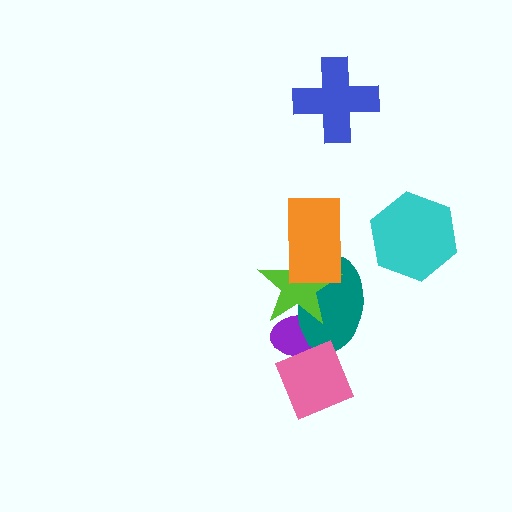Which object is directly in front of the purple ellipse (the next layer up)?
The teal ellipse is directly in front of the purple ellipse.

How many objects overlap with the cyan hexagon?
0 objects overlap with the cyan hexagon.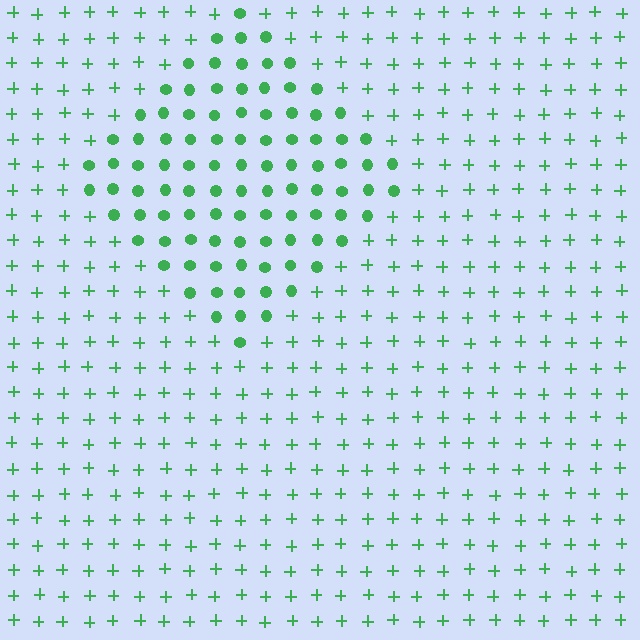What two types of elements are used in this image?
The image uses circles inside the diamond region and plus signs outside it.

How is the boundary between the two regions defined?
The boundary is defined by a change in element shape: circles inside vs. plus signs outside. All elements share the same color and spacing.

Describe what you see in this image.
The image is filled with small green elements arranged in a uniform grid. A diamond-shaped region contains circles, while the surrounding area contains plus signs. The boundary is defined purely by the change in element shape.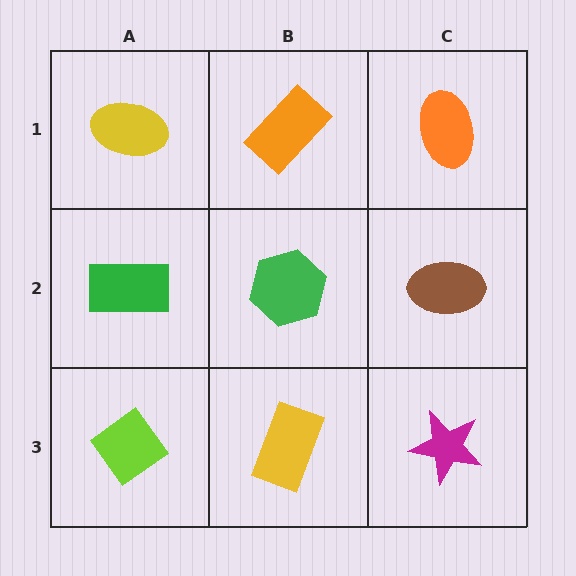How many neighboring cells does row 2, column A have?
3.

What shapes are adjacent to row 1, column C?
A brown ellipse (row 2, column C), an orange rectangle (row 1, column B).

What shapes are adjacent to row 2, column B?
An orange rectangle (row 1, column B), a yellow rectangle (row 3, column B), a green rectangle (row 2, column A), a brown ellipse (row 2, column C).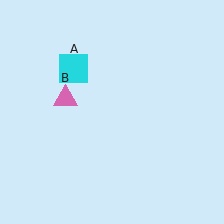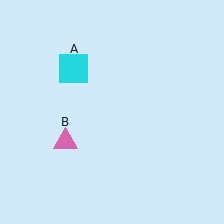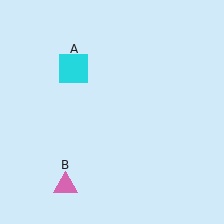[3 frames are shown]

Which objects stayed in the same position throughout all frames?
Cyan square (object A) remained stationary.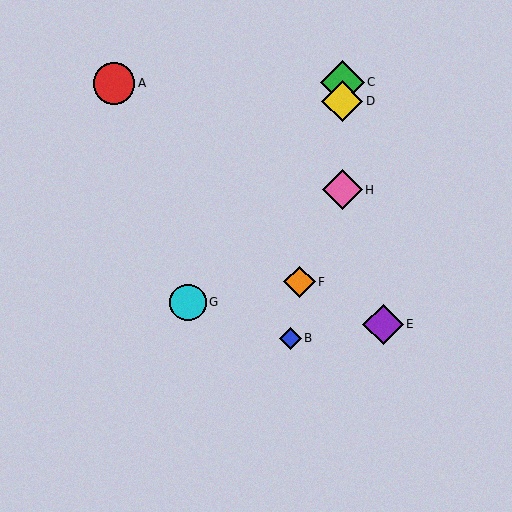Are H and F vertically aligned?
No, H is at x≈342 and F is at x≈299.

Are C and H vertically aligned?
Yes, both are at x≈342.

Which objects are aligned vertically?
Objects C, D, H are aligned vertically.